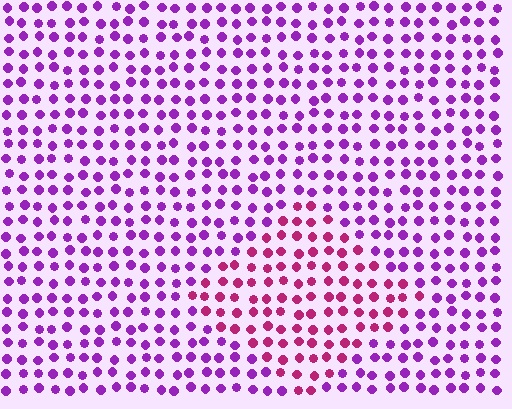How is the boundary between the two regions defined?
The boundary is defined purely by a slight shift in hue (about 41 degrees). Spacing, size, and orientation are identical on both sides.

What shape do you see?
I see a diamond.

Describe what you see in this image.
The image is filled with small purple elements in a uniform arrangement. A diamond-shaped region is visible where the elements are tinted to a slightly different hue, forming a subtle color boundary.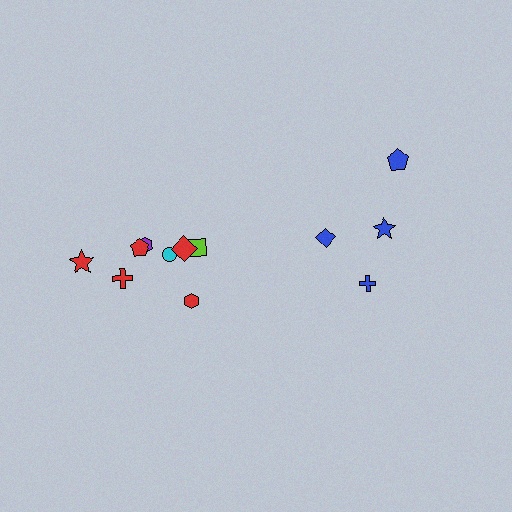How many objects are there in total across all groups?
There are 12 objects.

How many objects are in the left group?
There are 8 objects.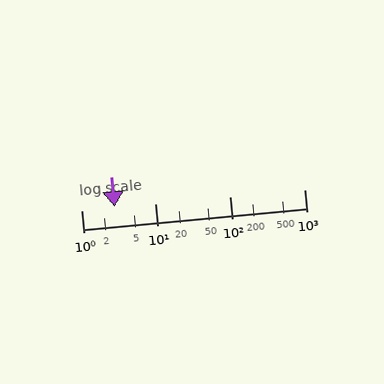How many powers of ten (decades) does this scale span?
The scale spans 3 decades, from 1 to 1000.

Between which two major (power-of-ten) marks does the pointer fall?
The pointer is between 1 and 10.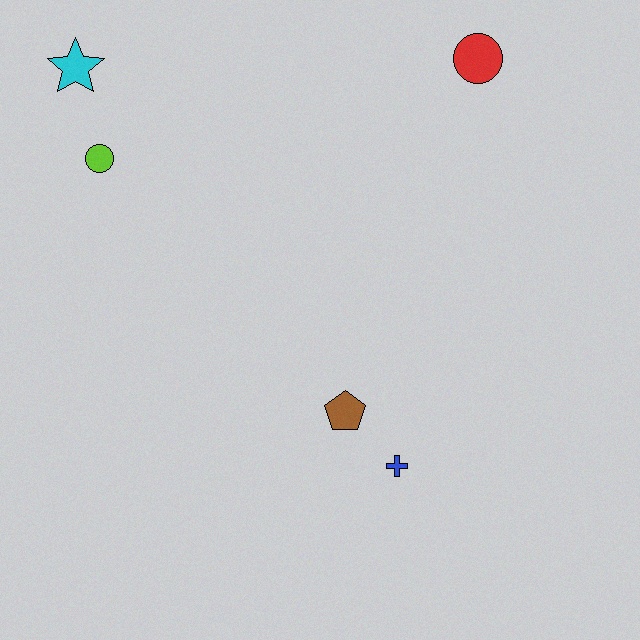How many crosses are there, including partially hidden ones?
There is 1 cross.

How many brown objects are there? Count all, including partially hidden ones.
There is 1 brown object.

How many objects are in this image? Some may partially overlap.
There are 5 objects.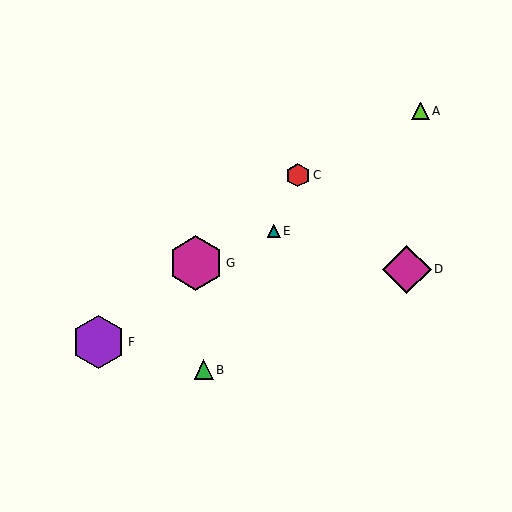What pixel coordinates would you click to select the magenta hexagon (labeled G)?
Click at (196, 263) to select the magenta hexagon G.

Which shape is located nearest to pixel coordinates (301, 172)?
The red hexagon (labeled C) at (298, 175) is nearest to that location.